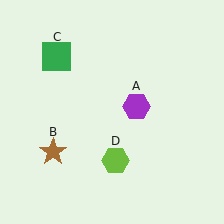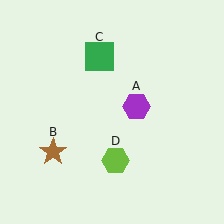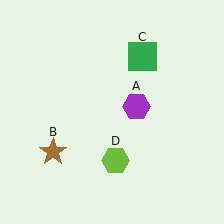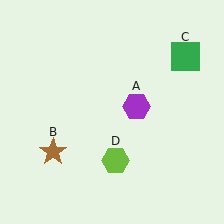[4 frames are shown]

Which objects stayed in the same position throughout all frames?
Purple hexagon (object A) and brown star (object B) and lime hexagon (object D) remained stationary.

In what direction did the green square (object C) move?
The green square (object C) moved right.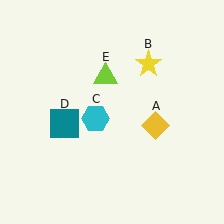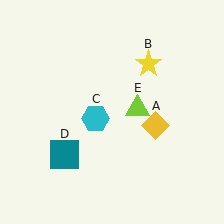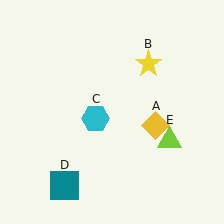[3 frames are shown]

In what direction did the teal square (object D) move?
The teal square (object D) moved down.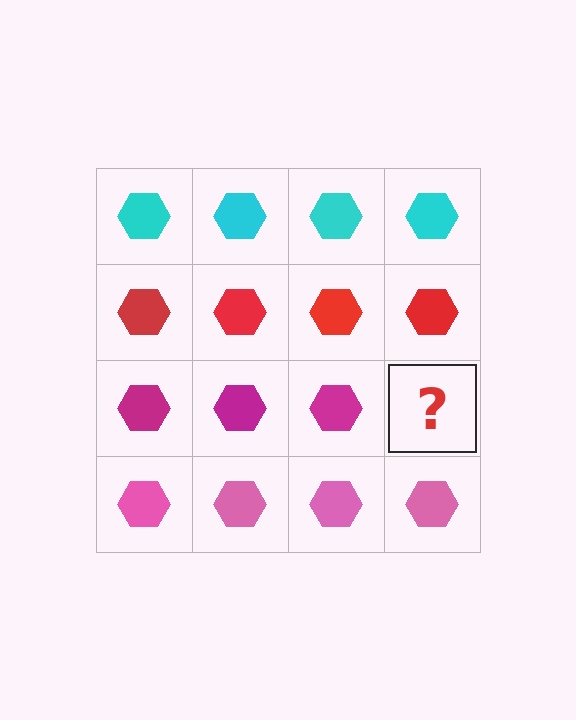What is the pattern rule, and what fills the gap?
The rule is that each row has a consistent color. The gap should be filled with a magenta hexagon.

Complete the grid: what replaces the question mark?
The question mark should be replaced with a magenta hexagon.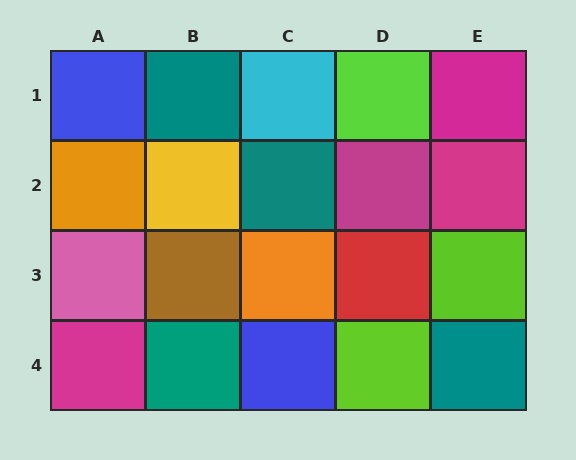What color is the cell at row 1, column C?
Cyan.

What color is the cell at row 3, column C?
Orange.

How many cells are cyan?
1 cell is cyan.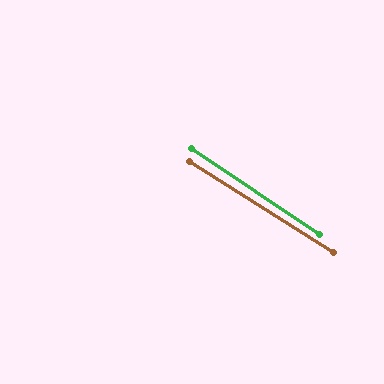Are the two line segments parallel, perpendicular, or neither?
Parallel — their directions differ by only 1.6°.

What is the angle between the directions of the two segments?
Approximately 2 degrees.